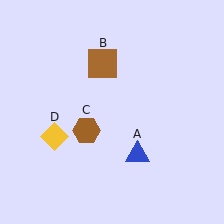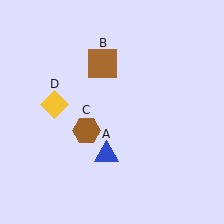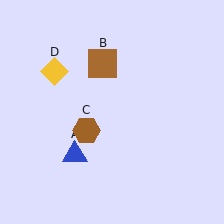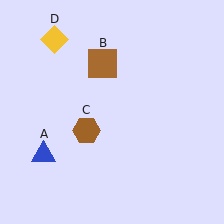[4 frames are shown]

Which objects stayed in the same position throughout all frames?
Brown square (object B) and brown hexagon (object C) remained stationary.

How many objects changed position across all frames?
2 objects changed position: blue triangle (object A), yellow diamond (object D).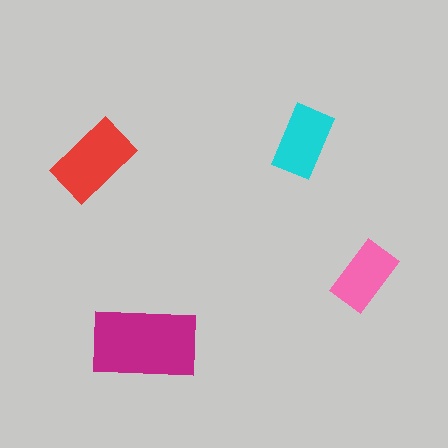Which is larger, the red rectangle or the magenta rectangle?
The magenta one.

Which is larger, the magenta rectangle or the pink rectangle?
The magenta one.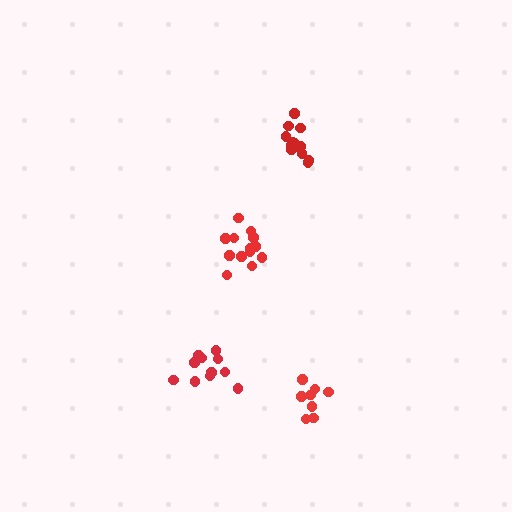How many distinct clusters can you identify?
There are 4 distinct clusters.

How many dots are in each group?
Group 1: 11 dots, Group 2: 13 dots, Group 3: 13 dots, Group 4: 8 dots (45 total).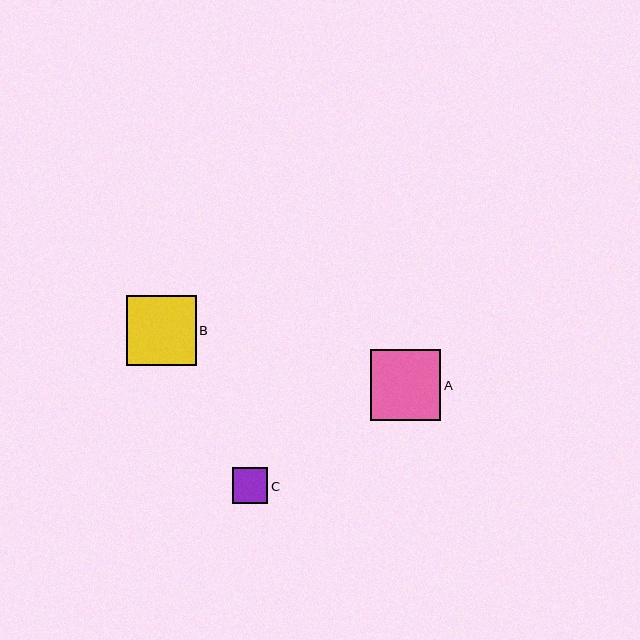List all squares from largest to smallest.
From largest to smallest: A, B, C.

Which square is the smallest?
Square C is the smallest with a size of approximately 35 pixels.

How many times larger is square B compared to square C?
Square B is approximately 2.0 times the size of square C.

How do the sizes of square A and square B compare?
Square A and square B are approximately the same size.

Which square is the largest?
Square A is the largest with a size of approximately 70 pixels.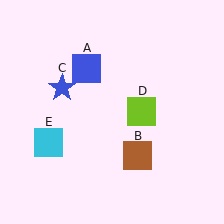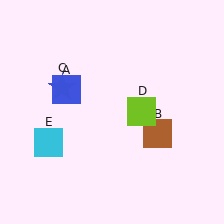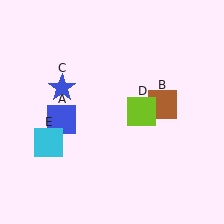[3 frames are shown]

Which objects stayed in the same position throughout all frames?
Blue star (object C) and lime square (object D) and cyan square (object E) remained stationary.